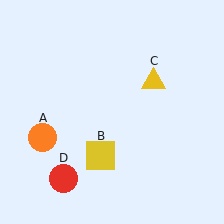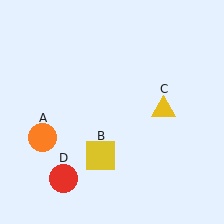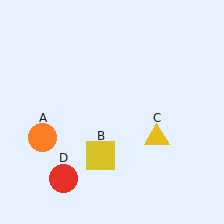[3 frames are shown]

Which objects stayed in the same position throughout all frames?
Orange circle (object A) and yellow square (object B) and red circle (object D) remained stationary.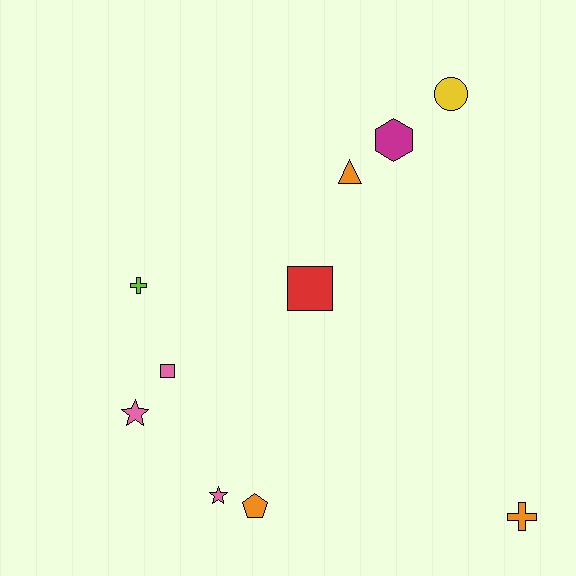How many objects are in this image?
There are 10 objects.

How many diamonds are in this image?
There are no diamonds.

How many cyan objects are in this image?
There are no cyan objects.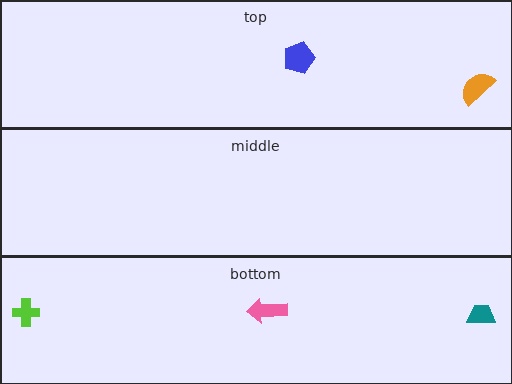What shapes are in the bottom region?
The pink arrow, the lime cross, the teal trapezoid.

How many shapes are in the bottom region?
3.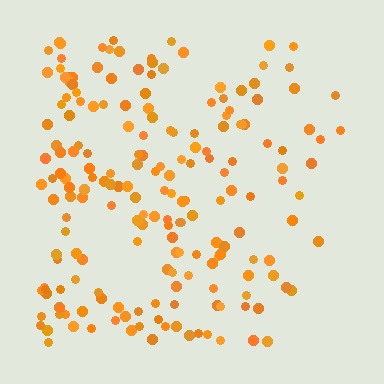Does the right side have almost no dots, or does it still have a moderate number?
Still a moderate number, just noticeably fewer than the left.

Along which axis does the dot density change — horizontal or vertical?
Horizontal.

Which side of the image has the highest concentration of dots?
The left.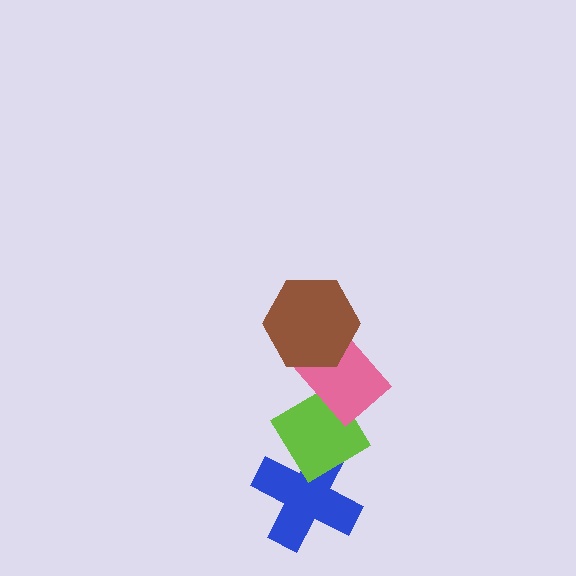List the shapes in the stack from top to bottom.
From top to bottom: the brown hexagon, the pink rectangle, the lime diamond, the blue cross.